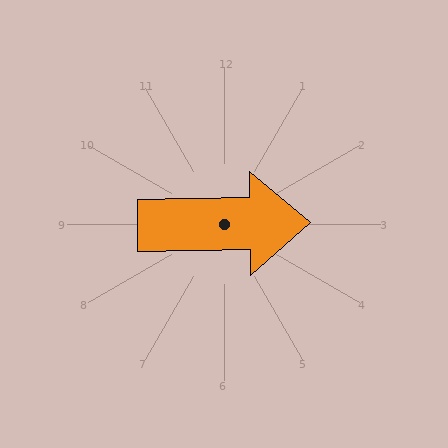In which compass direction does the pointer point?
East.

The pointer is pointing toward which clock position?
Roughly 3 o'clock.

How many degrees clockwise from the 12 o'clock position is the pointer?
Approximately 89 degrees.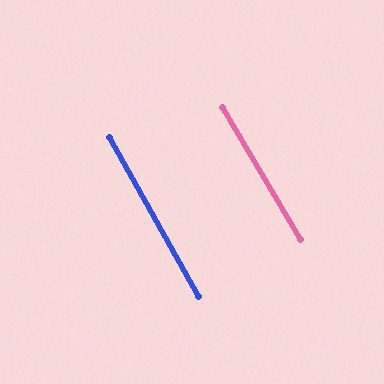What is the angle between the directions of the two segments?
Approximately 2 degrees.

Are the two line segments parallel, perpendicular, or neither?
Parallel — their directions differ by only 1.5°.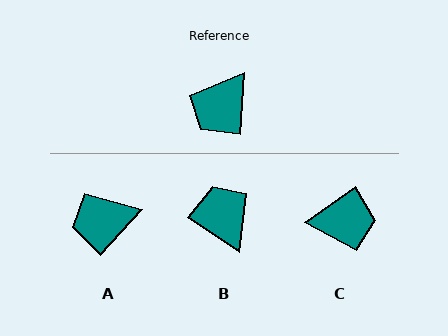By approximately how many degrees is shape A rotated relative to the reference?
Approximately 38 degrees clockwise.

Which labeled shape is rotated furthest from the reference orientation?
C, about 129 degrees away.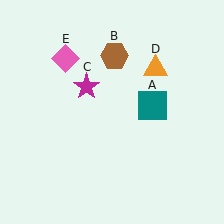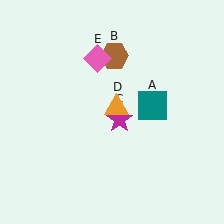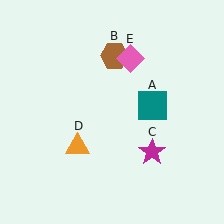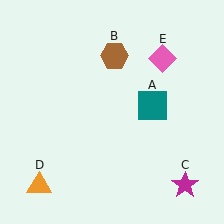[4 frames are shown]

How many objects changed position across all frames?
3 objects changed position: magenta star (object C), orange triangle (object D), pink diamond (object E).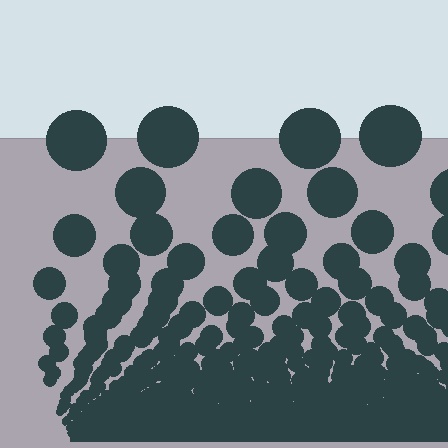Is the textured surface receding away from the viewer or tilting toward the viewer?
The surface appears to tilt toward the viewer. Texture elements get larger and sparser toward the top.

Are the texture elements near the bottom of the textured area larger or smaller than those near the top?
Smaller. The gradient is inverted — elements near the bottom are smaller and denser.